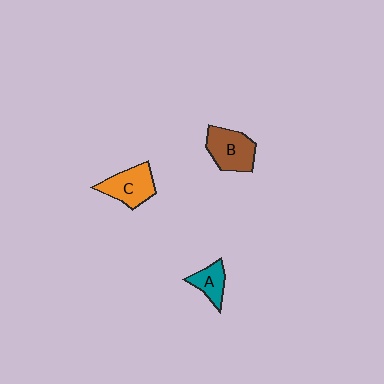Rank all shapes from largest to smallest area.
From largest to smallest: B (brown), C (orange), A (teal).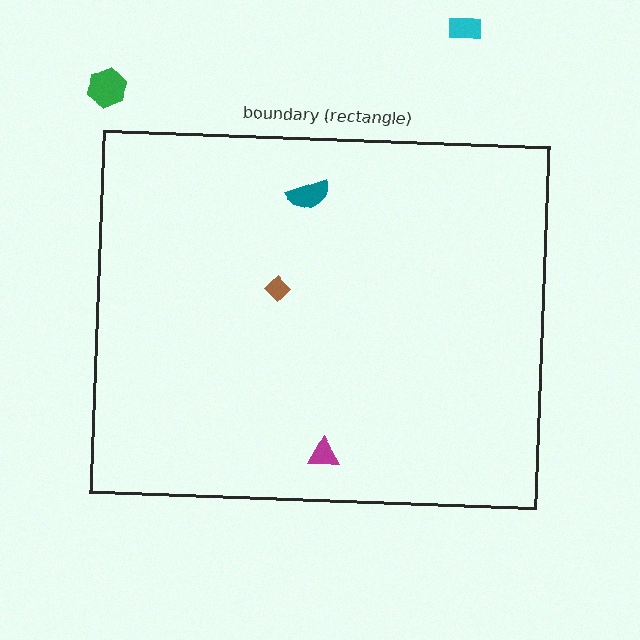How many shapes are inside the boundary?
3 inside, 2 outside.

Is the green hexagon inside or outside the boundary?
Outside.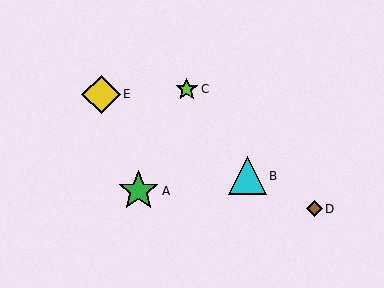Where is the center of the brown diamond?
The center of the brown diamond is at (314, 209).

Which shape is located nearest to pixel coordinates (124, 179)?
The green star (labeled A) at (139, 191) is nearest to that location.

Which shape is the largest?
The green star (labeled A) is the largest.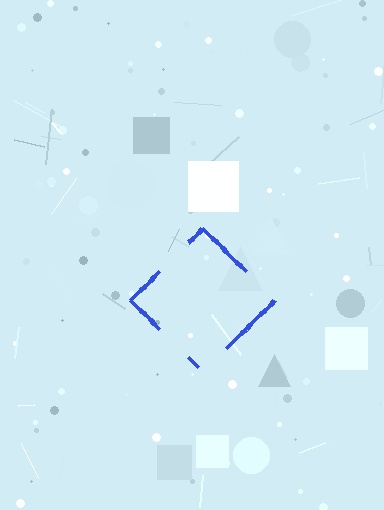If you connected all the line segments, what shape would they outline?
They would outline a diamond.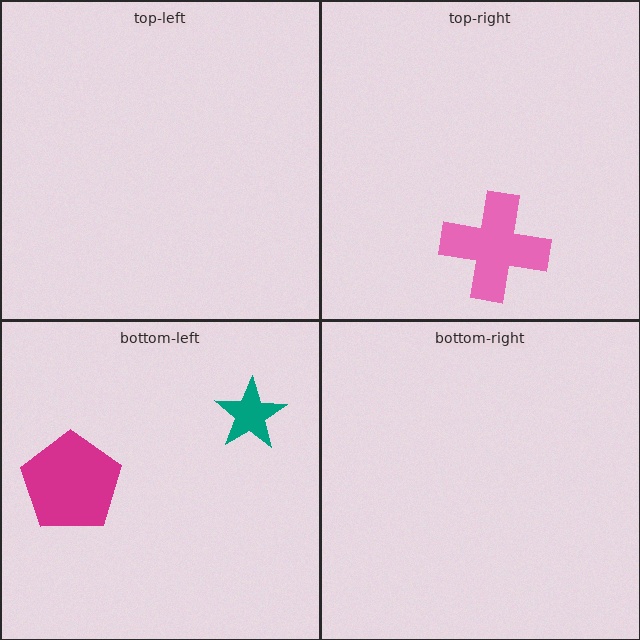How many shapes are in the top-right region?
1.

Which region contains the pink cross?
The top-right region.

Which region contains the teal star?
The bottom-left region.